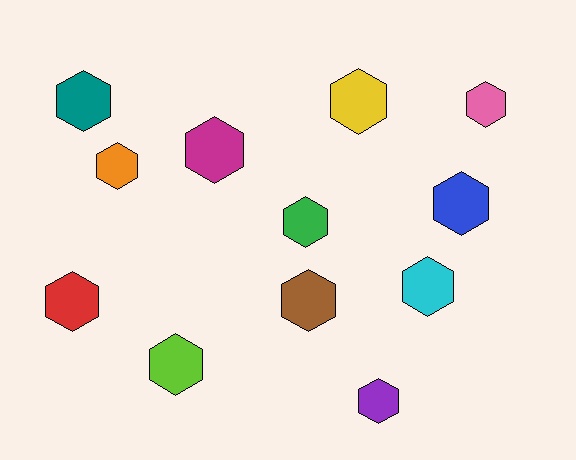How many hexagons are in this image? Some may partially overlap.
There are 12 hexagons.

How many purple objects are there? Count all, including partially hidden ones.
There is 1 purple object.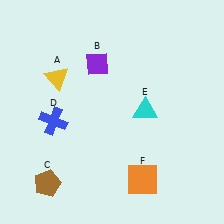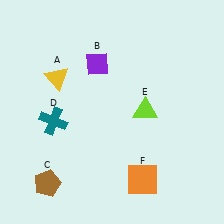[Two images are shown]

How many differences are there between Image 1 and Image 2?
There are 2 differences between the two images.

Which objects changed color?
D changed from blue to teal. E changed from cyan to lime.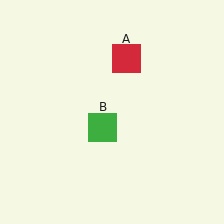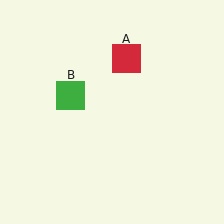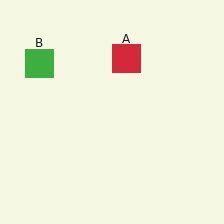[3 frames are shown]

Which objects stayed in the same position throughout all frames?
Red square (object A) remained stationary.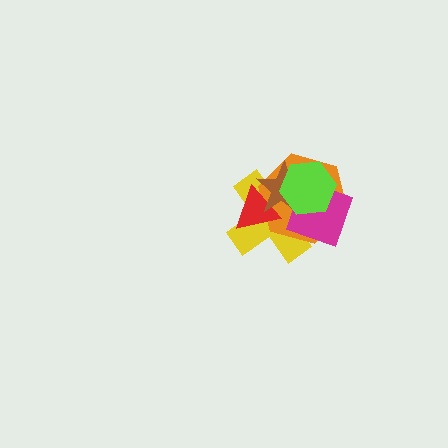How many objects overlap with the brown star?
5 objects overlap with the brown star.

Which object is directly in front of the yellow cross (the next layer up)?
The orange hexagon is directly in front of the yellow cross.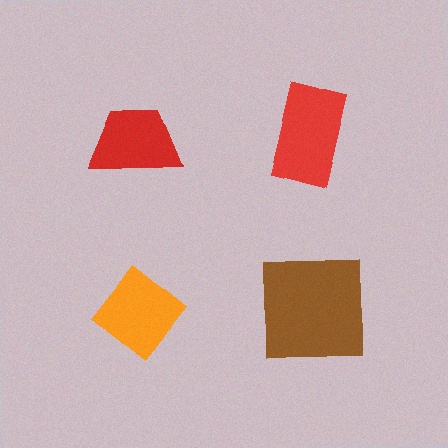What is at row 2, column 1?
An orange diamond.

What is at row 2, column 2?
A brown square.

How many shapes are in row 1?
2 shapes.